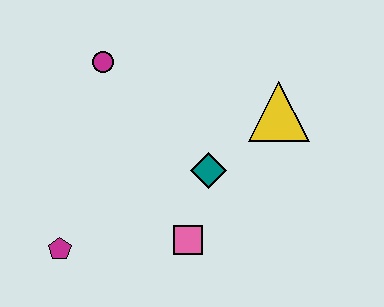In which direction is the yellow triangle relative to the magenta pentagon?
The yellow triangle is to the right of the magenta pentagon.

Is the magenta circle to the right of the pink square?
No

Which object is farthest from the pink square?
The magenta circle is farthest from the pink square.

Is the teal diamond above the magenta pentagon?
Yes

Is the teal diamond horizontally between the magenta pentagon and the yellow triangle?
Yes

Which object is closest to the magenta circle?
The teal diamond is closest to the magenta circle.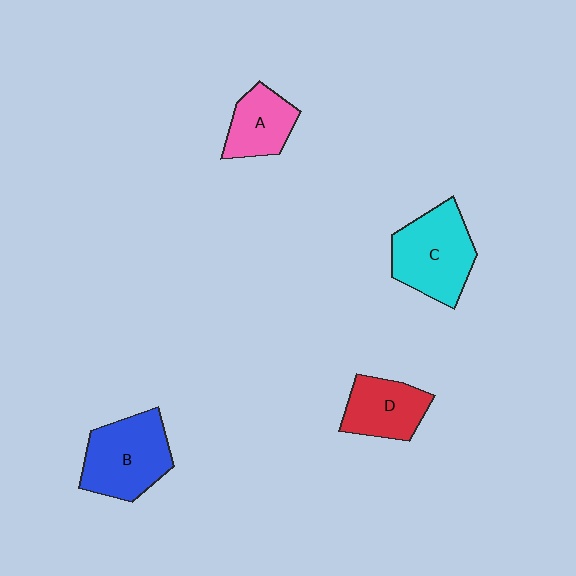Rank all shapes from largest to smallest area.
From largest to smallest: C (cyan), B (blue), D (red), A (pink).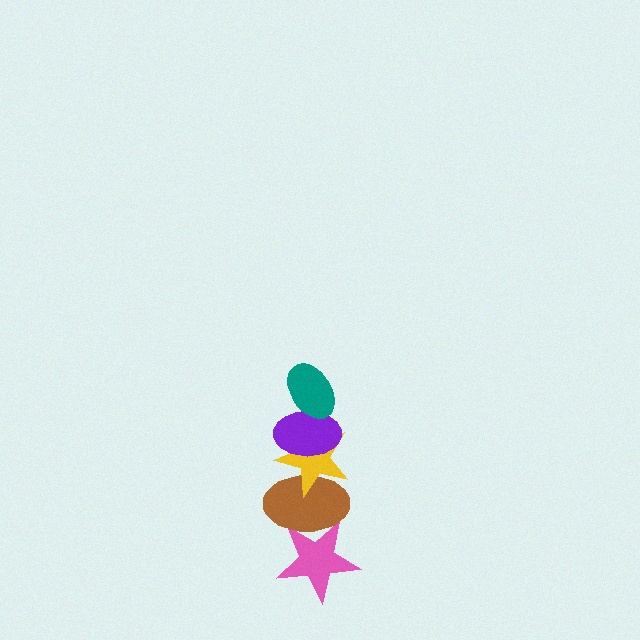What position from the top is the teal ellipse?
The teal ellipse is 1st from the top.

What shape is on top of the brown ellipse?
The yellow star is on top of the brown ellipse.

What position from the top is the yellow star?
The yellow star is 3rd from the top.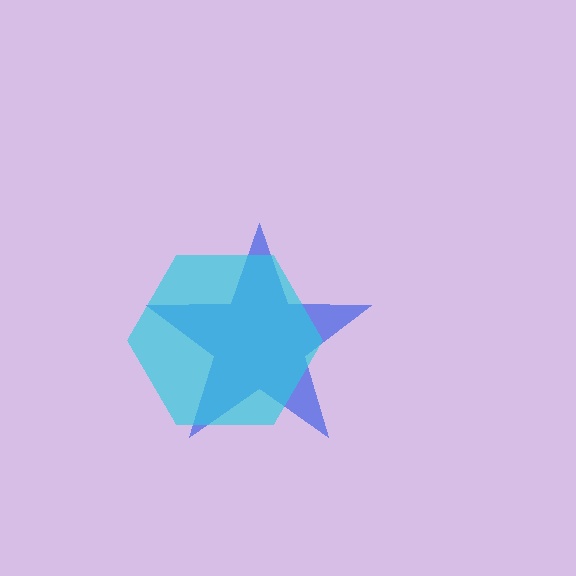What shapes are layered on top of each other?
The layered shapes are: a blue star, a cyan hexagon.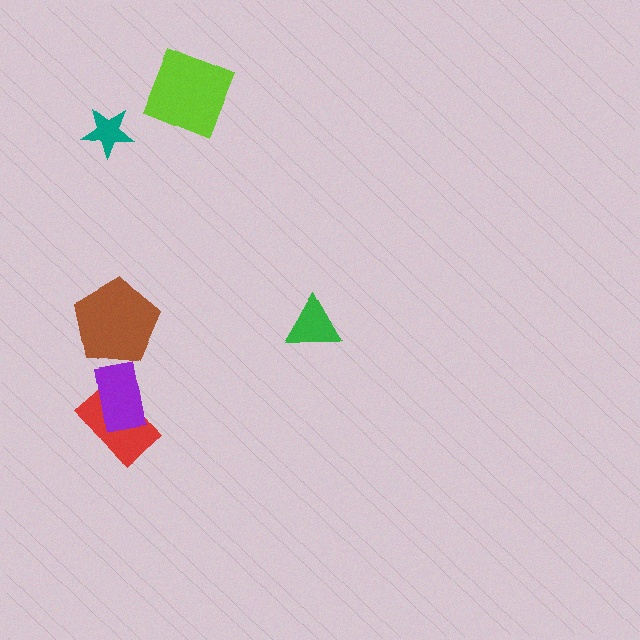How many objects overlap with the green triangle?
0 objects overlap with the green triangle.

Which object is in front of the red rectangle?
The purple rectangle is in front of the red rectangle.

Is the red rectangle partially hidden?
Yes, it is partially covered by another shape.